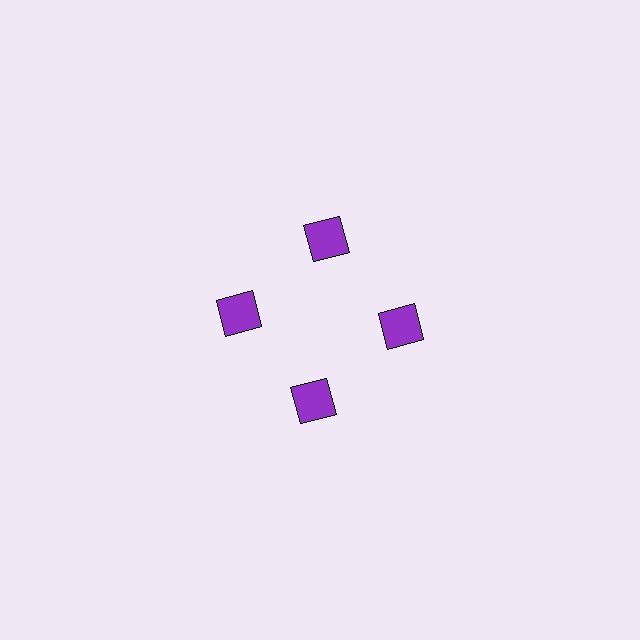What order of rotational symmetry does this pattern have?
This pattern has 4-fold rotational symmetry.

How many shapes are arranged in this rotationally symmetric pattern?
There are 4 shapes, arranged in 4 groups of 1.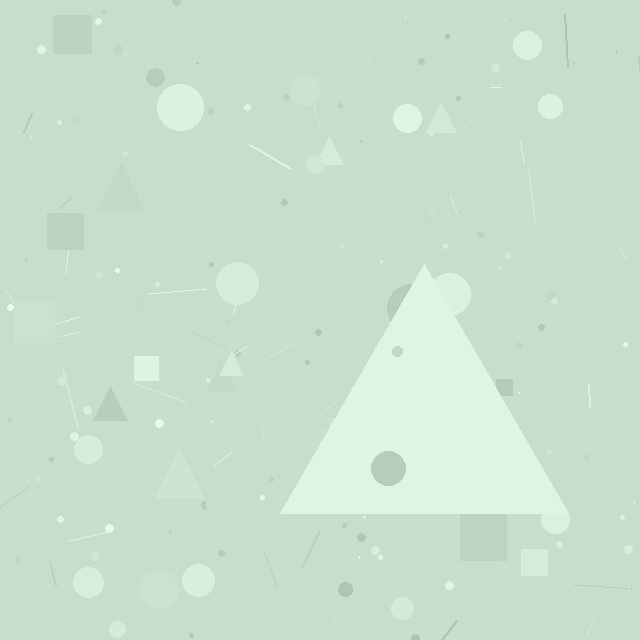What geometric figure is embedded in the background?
A triangle is embedded in the background.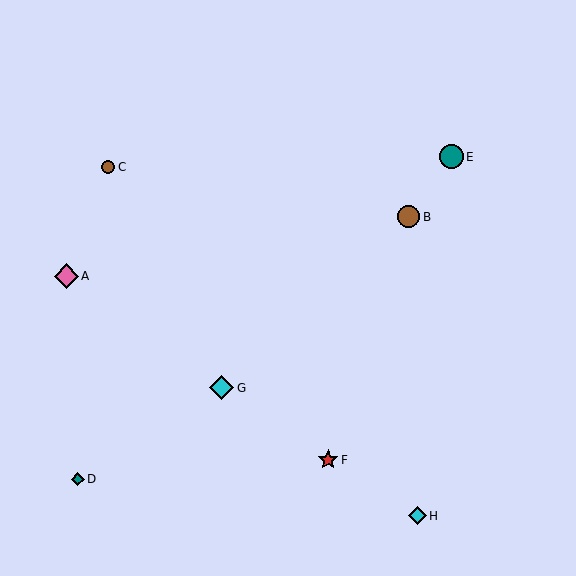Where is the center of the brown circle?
The center of the brown circle is at (108, 167).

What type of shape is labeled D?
Shape D is a teal diamond.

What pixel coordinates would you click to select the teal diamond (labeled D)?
Click at (78, 479) to select the teal diamond D.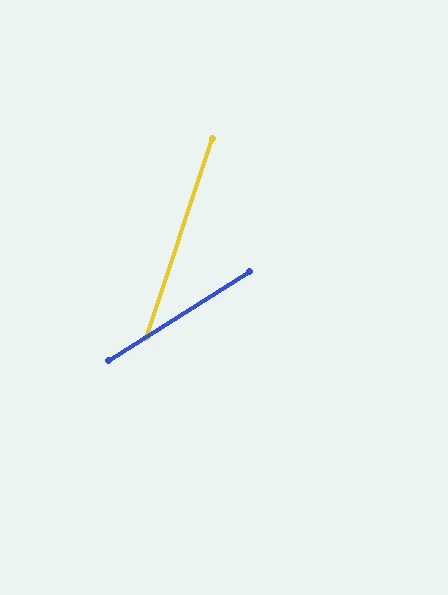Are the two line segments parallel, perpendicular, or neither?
Neither parallel nor perpendicular — they differ by about 40°.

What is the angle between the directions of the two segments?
Approximately 40 degrees.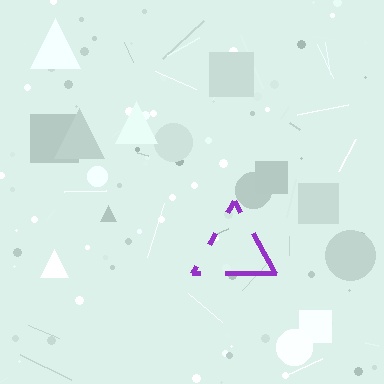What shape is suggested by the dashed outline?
The dashed outline suggests a triangle.